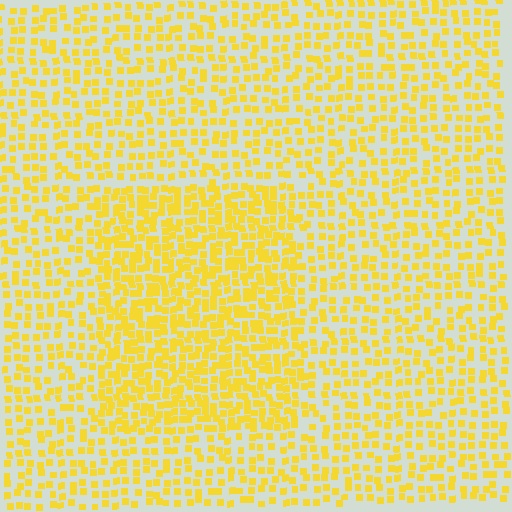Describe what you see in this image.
The image contains small yellow elements arranged at two different densities. A rectangle-shaped region is visible where the elements are more densely packed than the surrounding area.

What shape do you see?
I see a rectangle.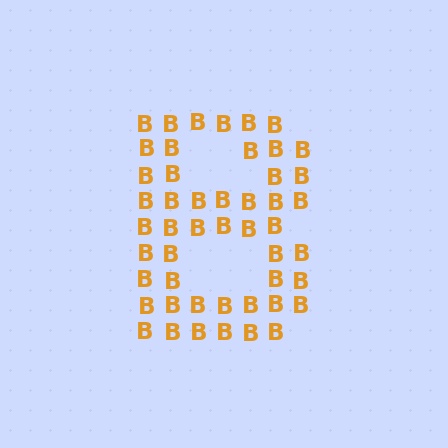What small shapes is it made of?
It is made of small letter B's.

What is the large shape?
The large shape is the letter B.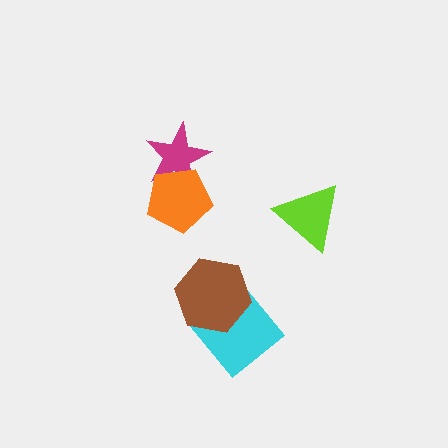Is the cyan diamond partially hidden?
Yes, it is partially covered by another shape.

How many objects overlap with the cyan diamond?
1 object overlaps with the cyan diamond.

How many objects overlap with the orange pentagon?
1 object overlaps with the orange pentagon.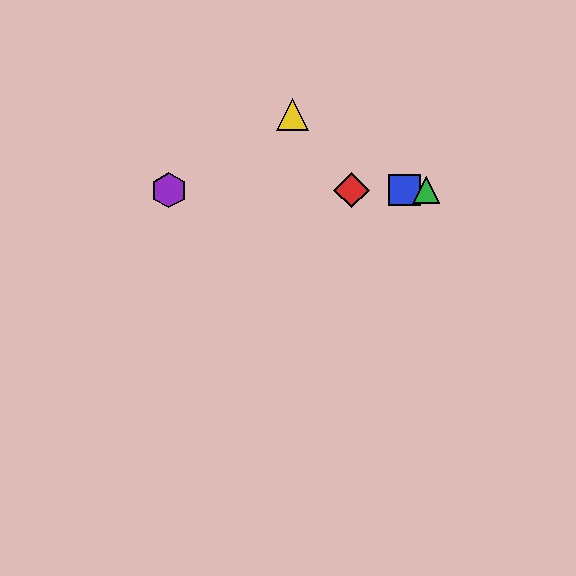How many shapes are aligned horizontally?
4 shapes (the red diamond, the blue square, the green triangle, the purple hexagon) are aligned horizontally.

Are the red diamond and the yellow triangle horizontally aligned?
No, the red diamond is at y≈190 and the yellow triangle is at y≈114.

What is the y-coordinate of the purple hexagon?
The purple hexagon is at y≈190.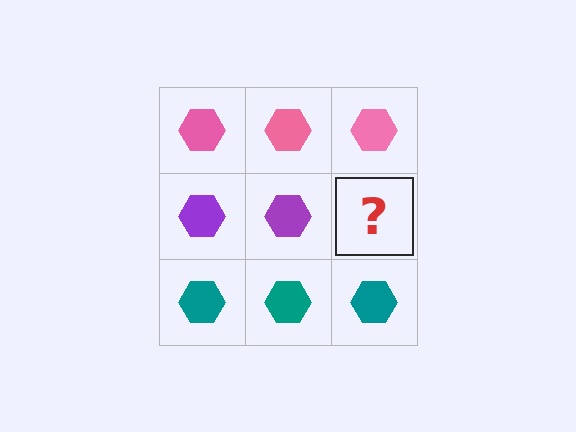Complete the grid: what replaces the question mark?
The question mark should be replaced with a purple hexagon.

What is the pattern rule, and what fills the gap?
The rule is that each row has a consistent color. The gap should be filled with a purple hexagon.